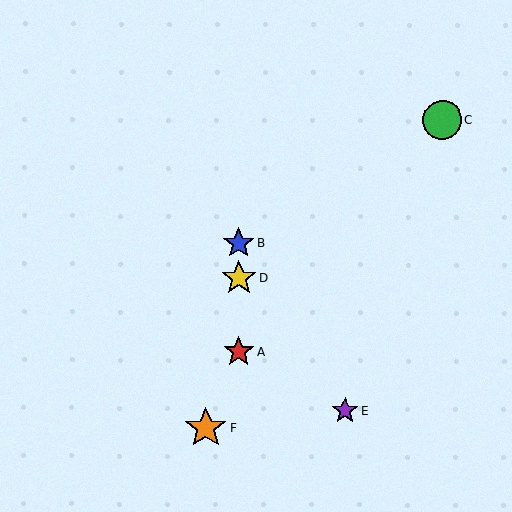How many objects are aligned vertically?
3 objects (A, B, D) are aligned vertically.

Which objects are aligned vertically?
Objects A, B, D are aligned vertically.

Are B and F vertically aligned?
No, B is at x≈239 and F is at x≈206.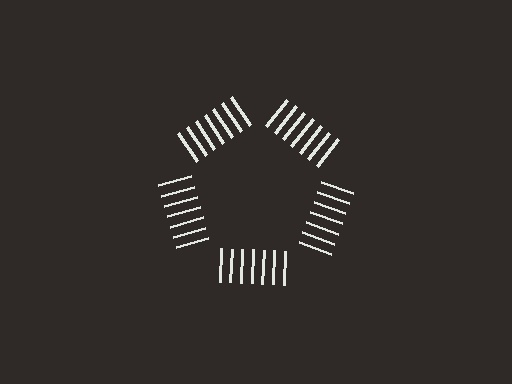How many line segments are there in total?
35 — 7 along each of the 5 edges.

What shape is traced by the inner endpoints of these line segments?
An illusory pentagon — the line segments terminate on its edges but no continuous stroke is drawn.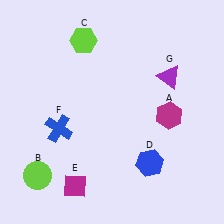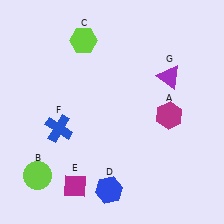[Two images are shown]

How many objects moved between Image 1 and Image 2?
1 object moved between the two images.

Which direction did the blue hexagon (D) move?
The blue hexagon (D) moved left.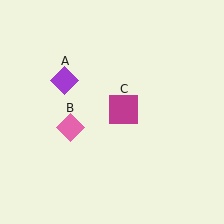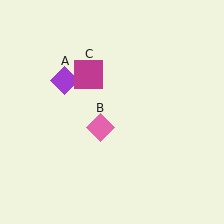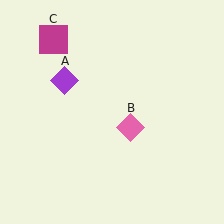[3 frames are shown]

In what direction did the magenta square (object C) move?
The magenta square (object C) moved up and to the left.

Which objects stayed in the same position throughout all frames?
Purple diamond (object A) remained stationary.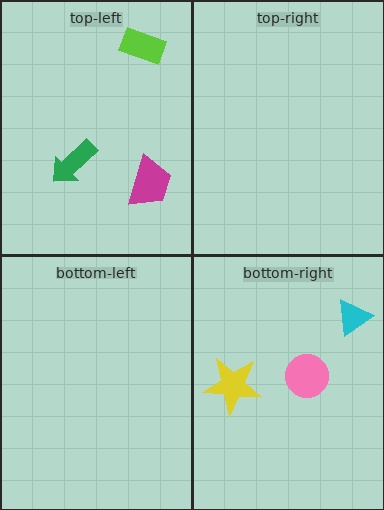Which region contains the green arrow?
The top-left region.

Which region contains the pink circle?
The bottom-right region.